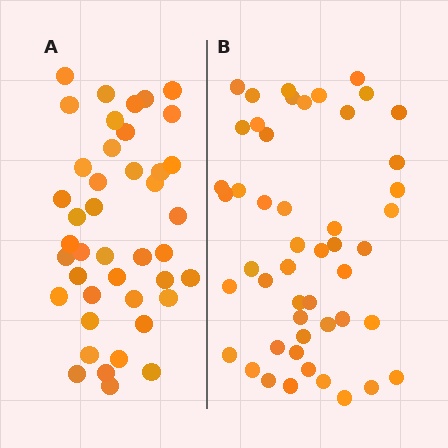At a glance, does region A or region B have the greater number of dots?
Region B (the right region) has more dots.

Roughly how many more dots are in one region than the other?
Region B has roughly 8 or so more dots than region A.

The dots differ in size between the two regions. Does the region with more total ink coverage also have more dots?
No. Region A has more total ink coverage because its dots are larger, but region B actually contains more individual dots. Total area can be misleading — the number of items is what matters here.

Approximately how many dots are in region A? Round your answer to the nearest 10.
About 40 dots. (The exact count is 42, which rounds to 40.)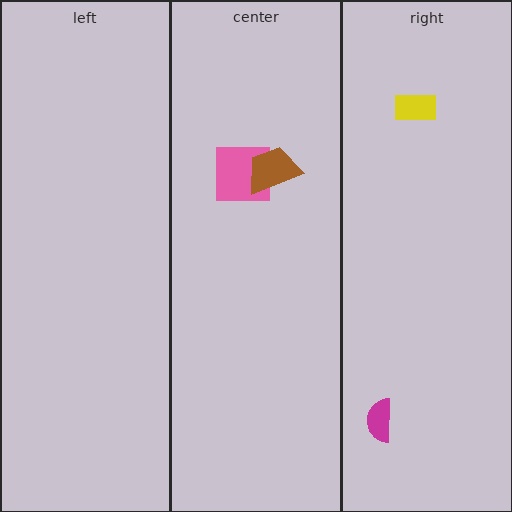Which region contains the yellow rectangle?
The right region.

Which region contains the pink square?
The center region.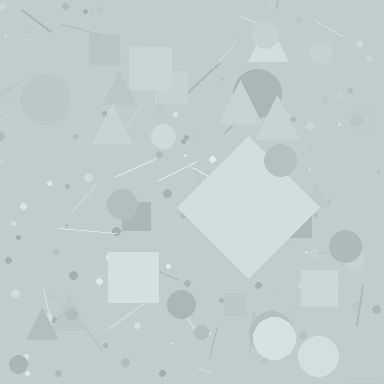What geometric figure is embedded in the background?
A diamond is embedded in the background.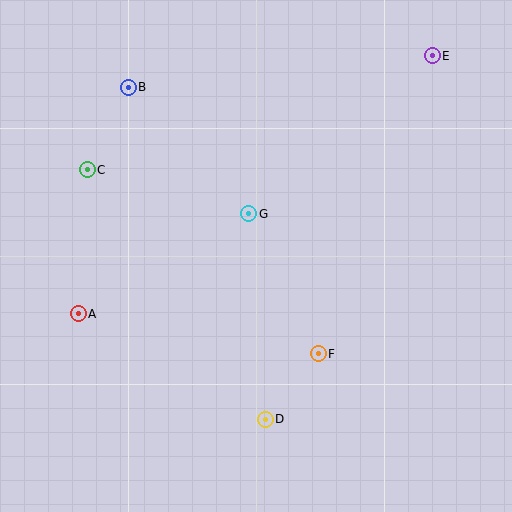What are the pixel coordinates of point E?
Point E is at (432, 56).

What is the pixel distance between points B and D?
The distance between B and D is 359 pixels.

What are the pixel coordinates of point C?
Point C is at (87, 170).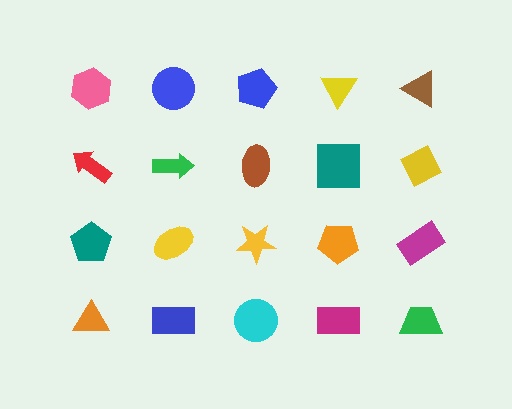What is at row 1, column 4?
A yellow triangle.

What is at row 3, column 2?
A yellow ellipse.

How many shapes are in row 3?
5 shapes.